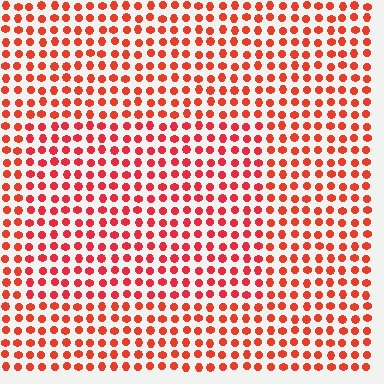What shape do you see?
I see a rectangle.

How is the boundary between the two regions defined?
The boundary is defined purely by a slight shift in hue (about 14 degrees). Spacing, size, and orientation are identical on both sides.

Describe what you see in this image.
The image is filled with small red elements in a uniform arrangement. A rectangle-shaped region is visible where the elements are tinted to a slightly different hue, forming a subtle color boundary.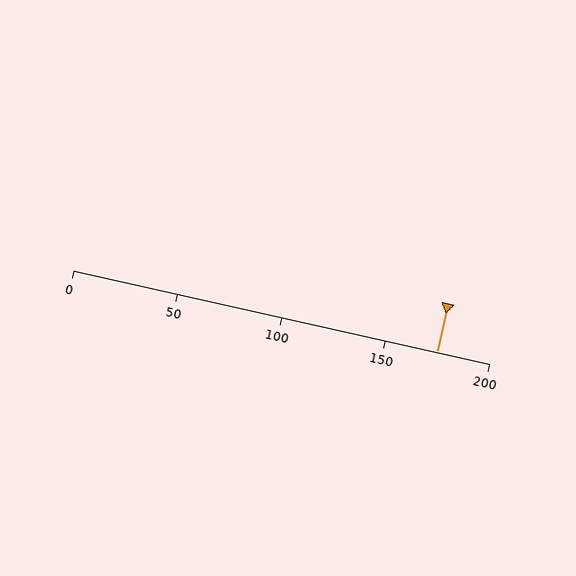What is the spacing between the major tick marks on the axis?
The major ticks are spaced 50 apart.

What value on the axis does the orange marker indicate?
The marker indicates approximately 175.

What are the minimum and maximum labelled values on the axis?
The axis runs from 0 to 200.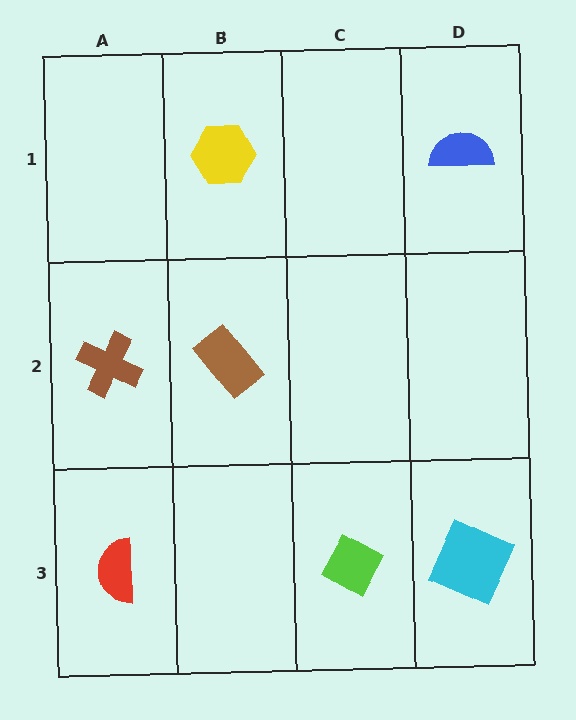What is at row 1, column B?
A yellow hexagon.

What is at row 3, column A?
A red semicircle.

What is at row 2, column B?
A brown rectangle.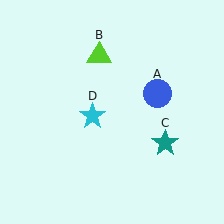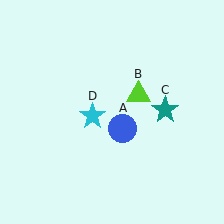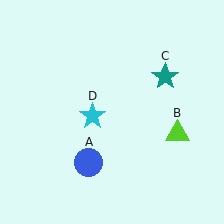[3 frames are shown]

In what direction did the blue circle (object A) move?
The blue circle (object A) moved down and to the left.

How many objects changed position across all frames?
3 objects changed position: blue circle (object A), lime triangle (object B), teal star (object C).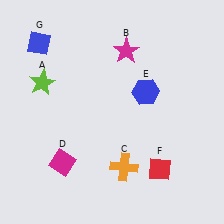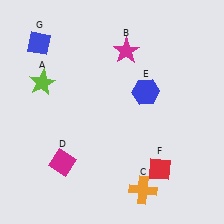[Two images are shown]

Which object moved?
The orange cross (C) moved down.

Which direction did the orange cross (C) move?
The orange cross (C) moved down.